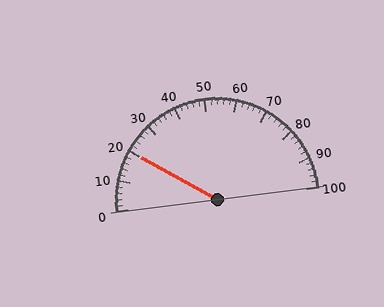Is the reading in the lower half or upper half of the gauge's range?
The reading is in the lower half of the range (0 to 100).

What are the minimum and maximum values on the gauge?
The gauge ranges from 0 to 100.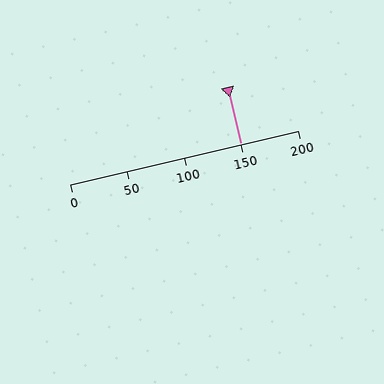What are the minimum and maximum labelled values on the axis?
The axis runs from 0 to 200.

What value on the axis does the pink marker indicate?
The marker indicates approximately 150.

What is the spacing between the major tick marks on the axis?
The major ticks are spaced 50 apart.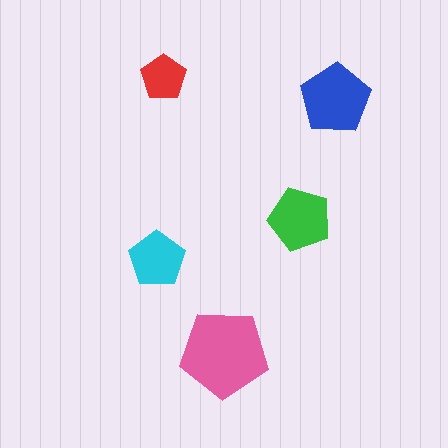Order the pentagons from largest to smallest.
the pink one, the blue one, the green one, the cyan one, the red one.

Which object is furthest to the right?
The blue pentagon is rightmost.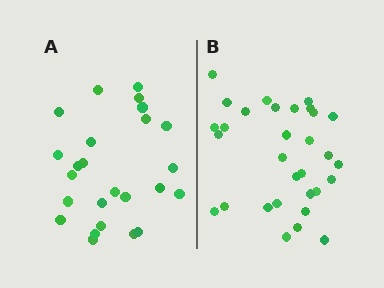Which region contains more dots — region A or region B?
Region B (the right region) has more dots.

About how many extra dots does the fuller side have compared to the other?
Region B has about 6 more dots than region A.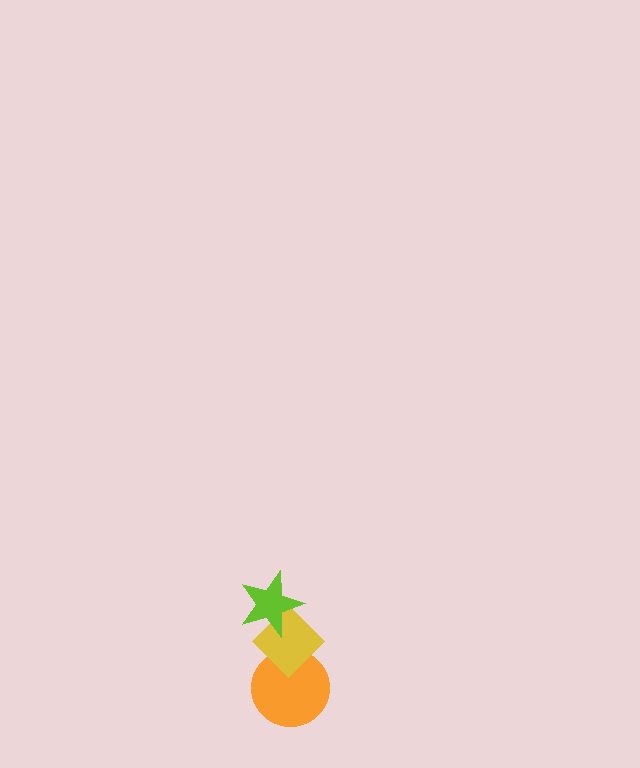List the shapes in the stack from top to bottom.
From top to bottom: the lime star, the yellow diamond, the orange circle.